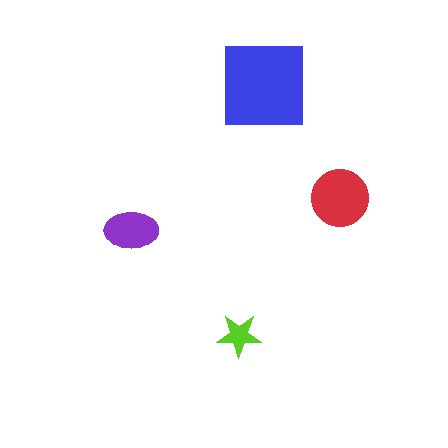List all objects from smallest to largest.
The lime star, the purple ellipse, the red circle, the blue square.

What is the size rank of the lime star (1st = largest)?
4th.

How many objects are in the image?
There are 4 objects in the image.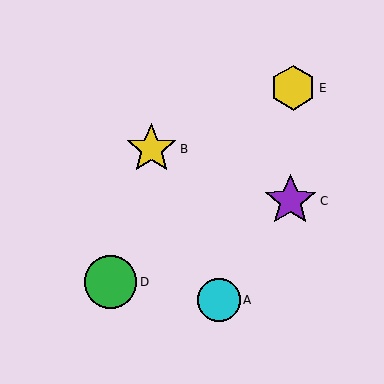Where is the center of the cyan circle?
The center of the cyan circle is at (219, 300).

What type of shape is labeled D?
Shape D is a green circle.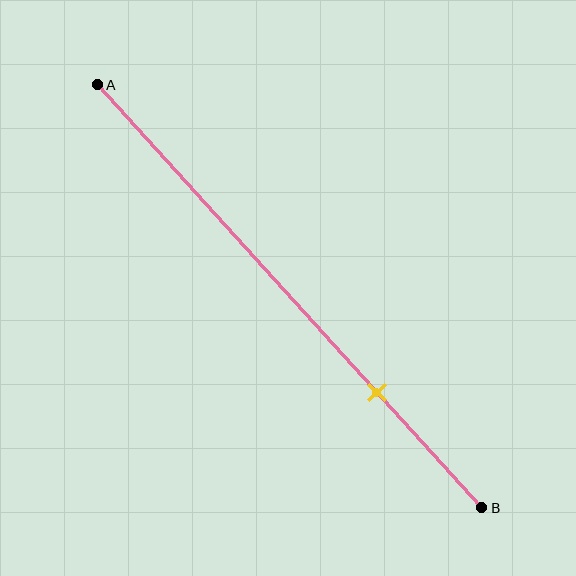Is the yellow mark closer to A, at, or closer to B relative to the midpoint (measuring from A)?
The yellow mark is closer to point B than the midpoint of segment AB.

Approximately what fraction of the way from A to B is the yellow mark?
The yellow mark is approximately 75% of the way from A to B.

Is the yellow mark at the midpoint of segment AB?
No, the mark is at about 75% from A, not at the 50% midpoint.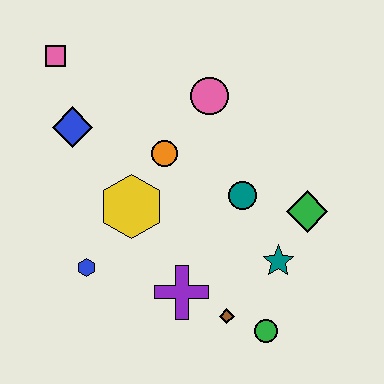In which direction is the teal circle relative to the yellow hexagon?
The teal circle is to the right of the yellow hexagon.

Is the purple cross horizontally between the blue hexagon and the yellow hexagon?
No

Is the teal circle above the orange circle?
No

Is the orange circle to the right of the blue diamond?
Yes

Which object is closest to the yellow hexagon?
The orange circle is closest to the yellow hexagon.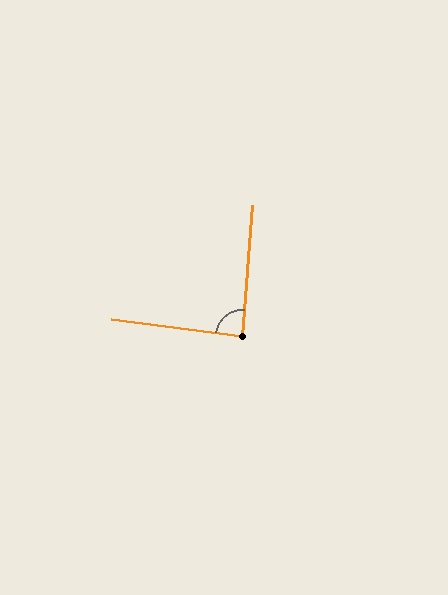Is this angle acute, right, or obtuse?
It is approximately a right angle.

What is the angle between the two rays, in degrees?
Approximately 87 degrees.